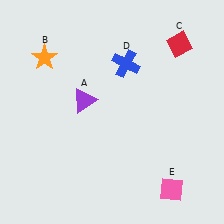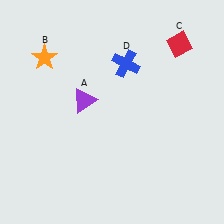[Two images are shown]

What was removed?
The pink diamond (E) was removed in Image 2.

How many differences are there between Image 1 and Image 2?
There is 1 difference between the two images.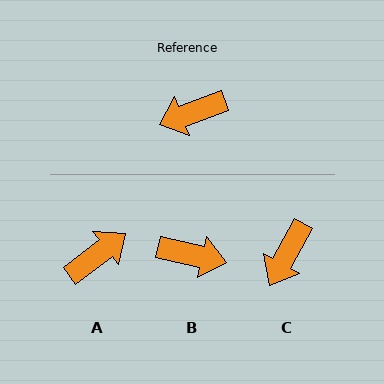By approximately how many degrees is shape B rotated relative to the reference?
Approximately 147 degrees counter-clockwise.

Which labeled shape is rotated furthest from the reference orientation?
A, about 163 degrees away.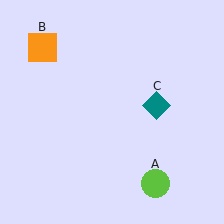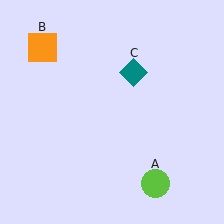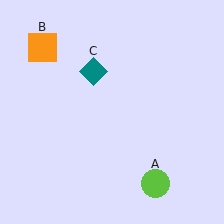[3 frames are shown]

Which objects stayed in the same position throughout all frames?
Lime circle (object A) and orange square (object B) remained stationary.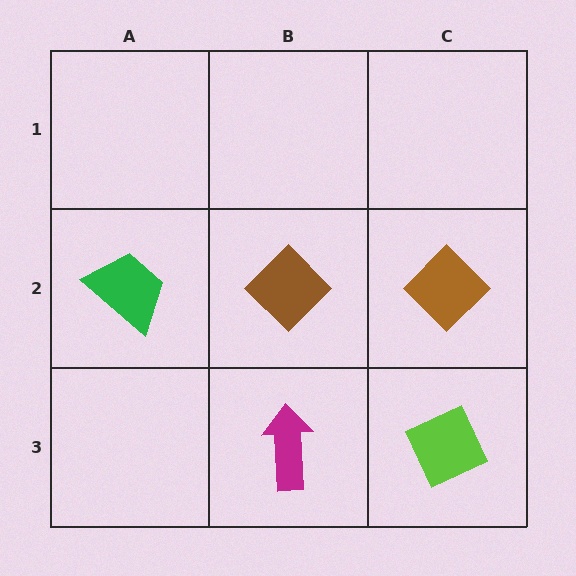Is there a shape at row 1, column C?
No, that cell is empty.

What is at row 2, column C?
A brown diamond.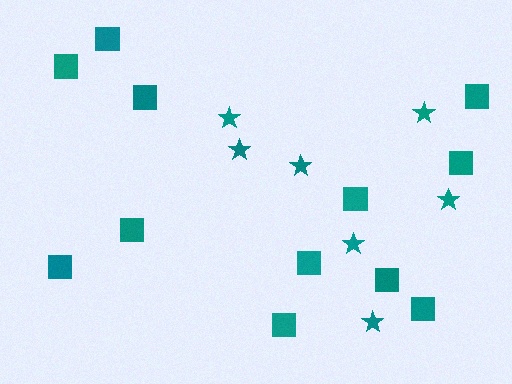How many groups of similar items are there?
There are 2 groups: one group of squares (12) and one group of stars (7).